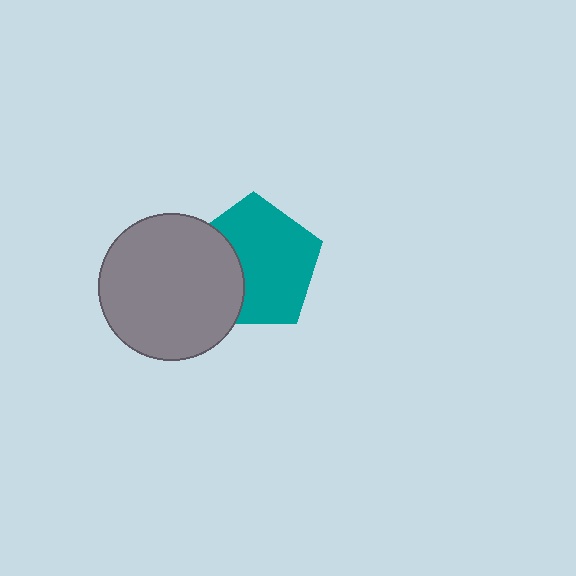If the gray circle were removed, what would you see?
You would see the complete teal pentagon.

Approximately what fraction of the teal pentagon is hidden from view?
Roughly 32% of the teal pentagon is hidden behind the gray circle.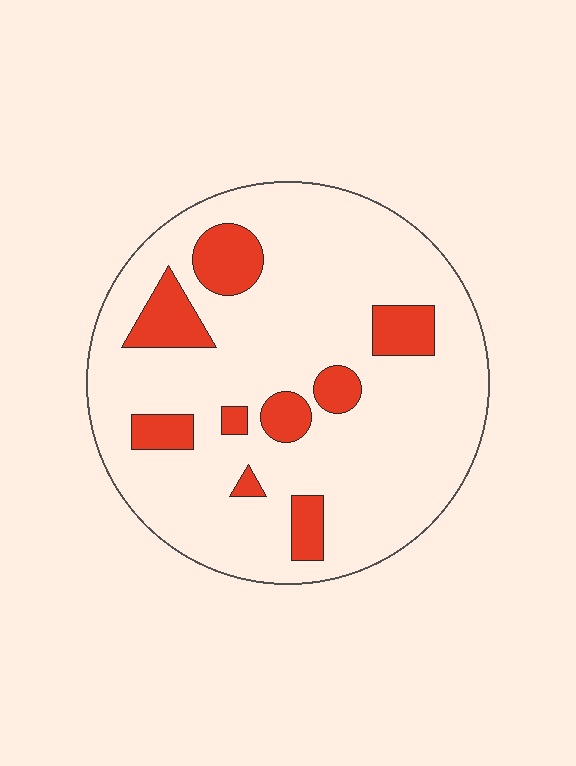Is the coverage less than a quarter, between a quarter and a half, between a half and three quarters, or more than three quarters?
Less than a quarter.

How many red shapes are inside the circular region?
9.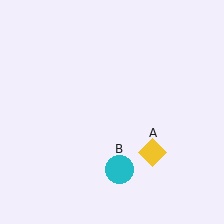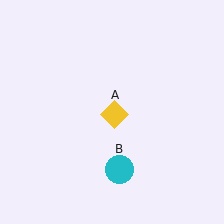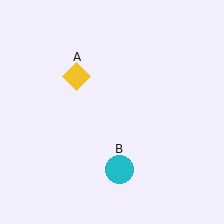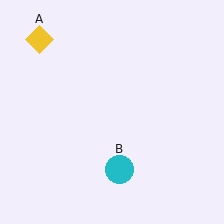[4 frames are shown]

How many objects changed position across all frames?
1 object changed position: yellow diamond (object A).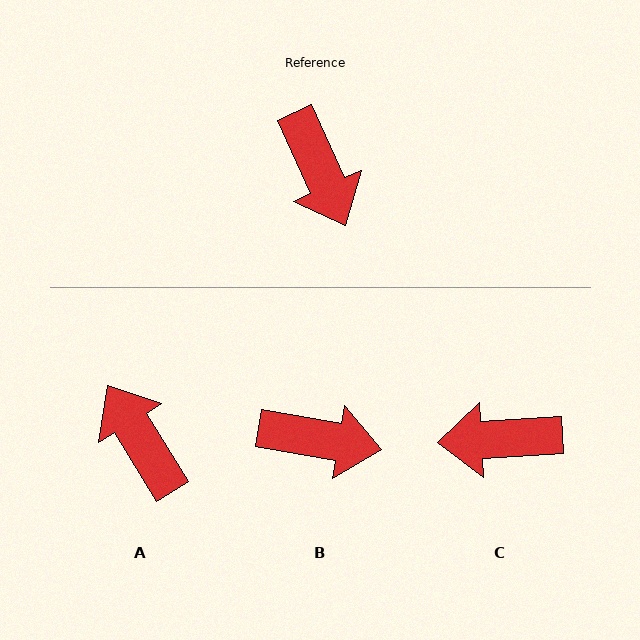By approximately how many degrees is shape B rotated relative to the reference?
Approximately 56 degrees counter-clockwise.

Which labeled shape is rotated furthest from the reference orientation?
A, about 173 degrees away.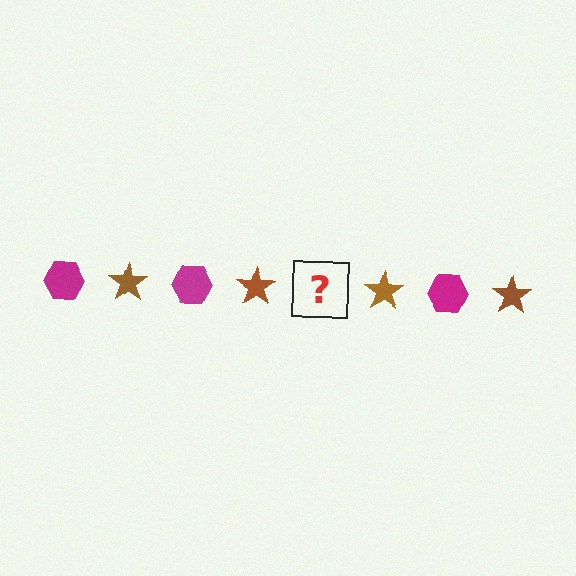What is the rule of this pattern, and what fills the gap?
The rule is that the pattern alternates between magenta hexagon and brown star. The gap should be filled with a magenta hexagon.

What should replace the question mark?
The question mark should be replaced with a magenta hexagon.